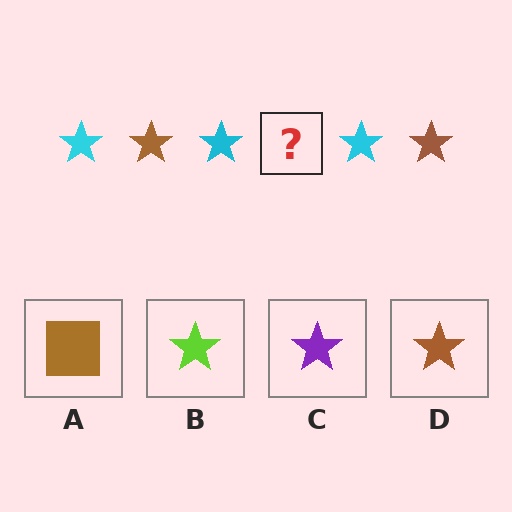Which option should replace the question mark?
Option D.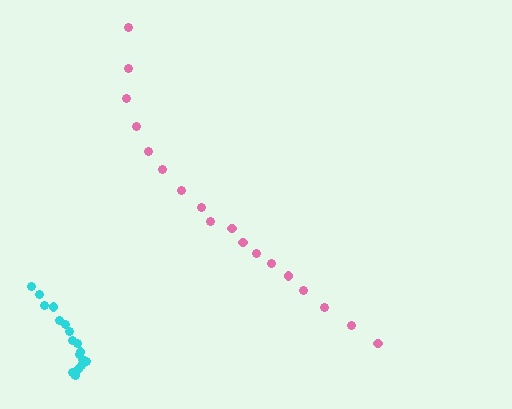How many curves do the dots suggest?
There are 2 distinct paths.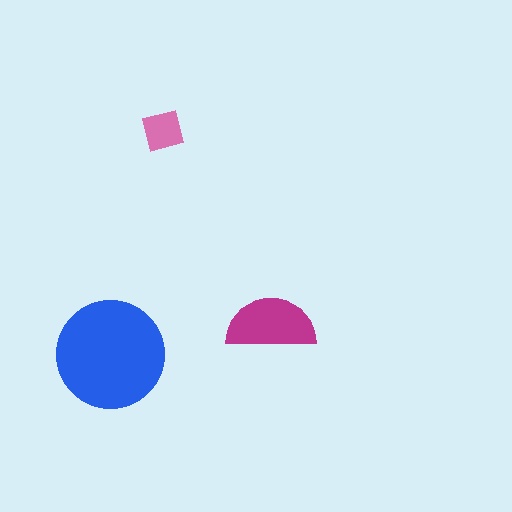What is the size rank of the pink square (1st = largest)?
3rd.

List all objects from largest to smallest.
The blue circle, the magenta semicircle, the pink square.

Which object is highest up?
The pink square is topmost.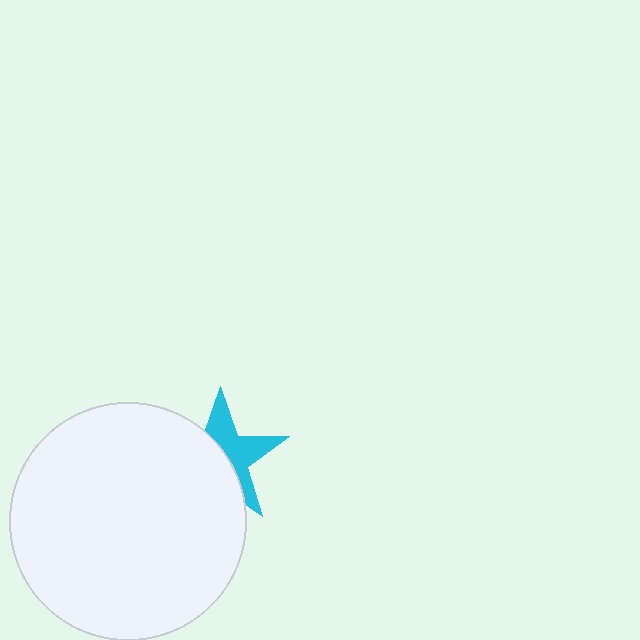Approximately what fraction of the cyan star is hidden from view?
Roughly 54% of the cyan star is hidden behind the white circle.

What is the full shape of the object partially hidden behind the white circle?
The partially hidden object is a cyan star.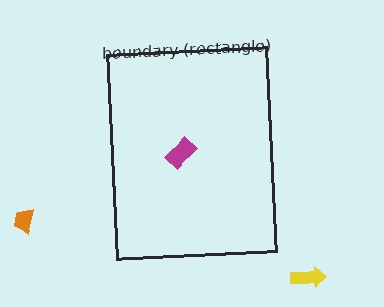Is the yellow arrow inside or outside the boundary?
Outside.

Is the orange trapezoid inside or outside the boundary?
Outside.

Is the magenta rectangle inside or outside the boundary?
Inside.